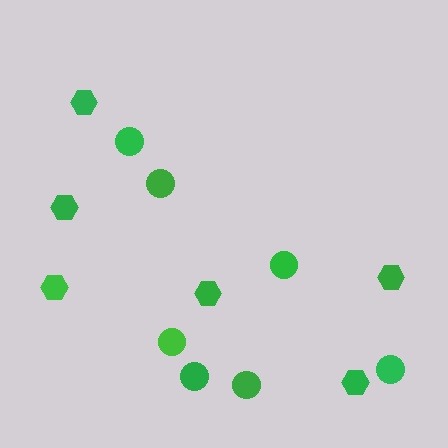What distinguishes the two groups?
There are 2 groups: one group of circles (7) and one group of hexagons (6).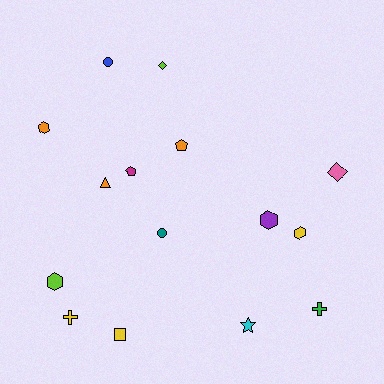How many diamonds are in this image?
There are 2 diamonds.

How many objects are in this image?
There are 15 objects.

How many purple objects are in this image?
There is 1 purple object.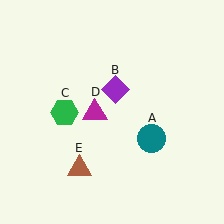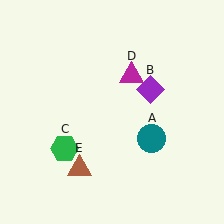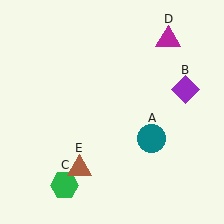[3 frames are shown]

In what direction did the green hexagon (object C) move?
The green hexagon (object C) moved down.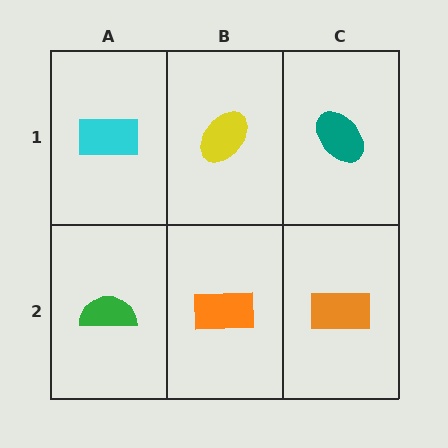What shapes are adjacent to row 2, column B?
A yellow ellipse (row 1, column B), a green semicircle (row 2, column A), an orange rectangle (row 2, column C).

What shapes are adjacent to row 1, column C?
An orange rectangle (row 2, column C), a yellow ellipse (row 1, column B).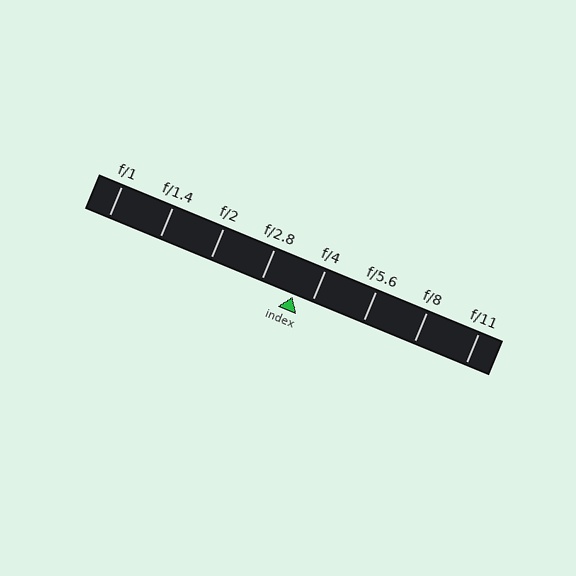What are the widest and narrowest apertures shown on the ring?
The widest aperture shown is f/1 and the narrowest is f/11.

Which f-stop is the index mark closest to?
The index mark is closest to f/4.